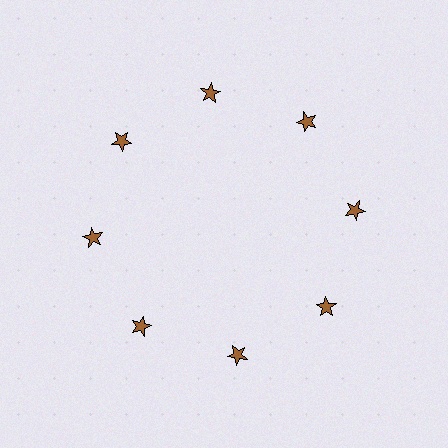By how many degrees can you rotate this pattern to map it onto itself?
The pattern maps onto itself every 45 degrees of rotation.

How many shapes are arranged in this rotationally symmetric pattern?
There are 8 shapes, arranged in 8 groups of 1.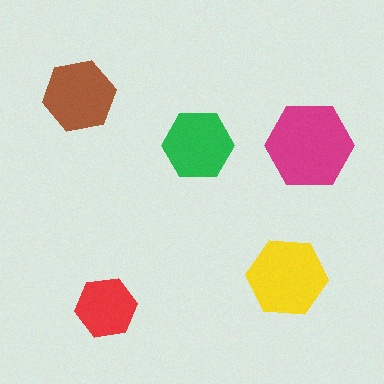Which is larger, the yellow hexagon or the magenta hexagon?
The magenta one.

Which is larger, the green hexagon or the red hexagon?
The green one.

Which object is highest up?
The brown hexagon is topmost.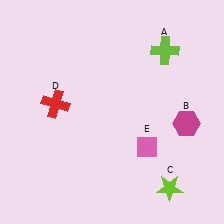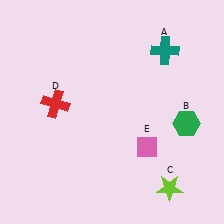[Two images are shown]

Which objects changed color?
A changed from lime to teal. B changed from magenta to green.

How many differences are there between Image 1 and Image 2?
There are 2 differences between the two images.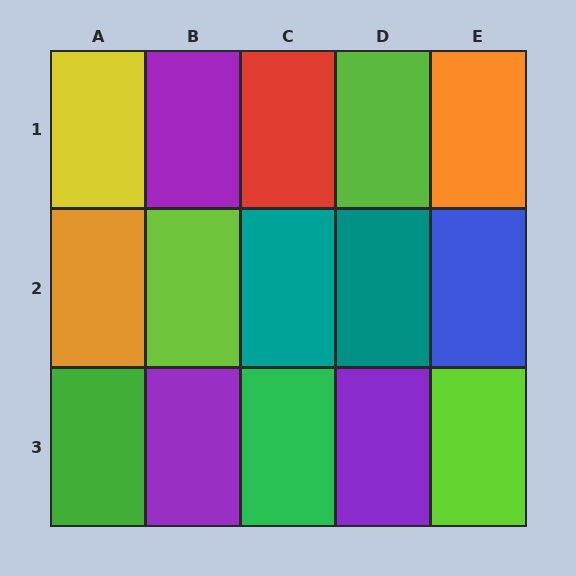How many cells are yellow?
1 cell is yellow.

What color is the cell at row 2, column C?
Teal.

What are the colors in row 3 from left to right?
Green, purple, green, purple, lime.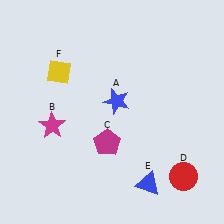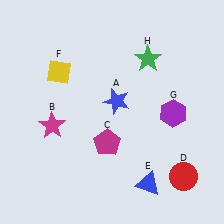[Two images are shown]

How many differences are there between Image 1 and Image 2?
There are 2 differences between the two images.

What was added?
A purple hexagon (G), a green star (H) were added in Image 2.